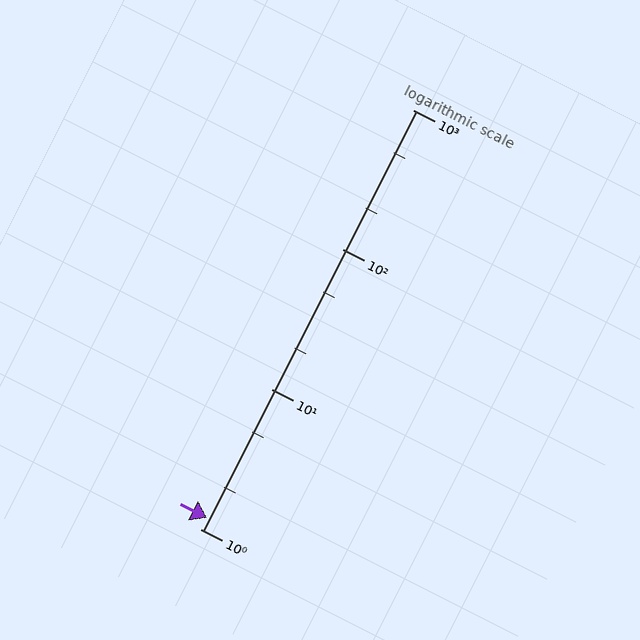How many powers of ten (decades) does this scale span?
The scale spans 3 decades, from 1 to 1000.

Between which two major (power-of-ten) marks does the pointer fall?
The pointer is between 1 and 10.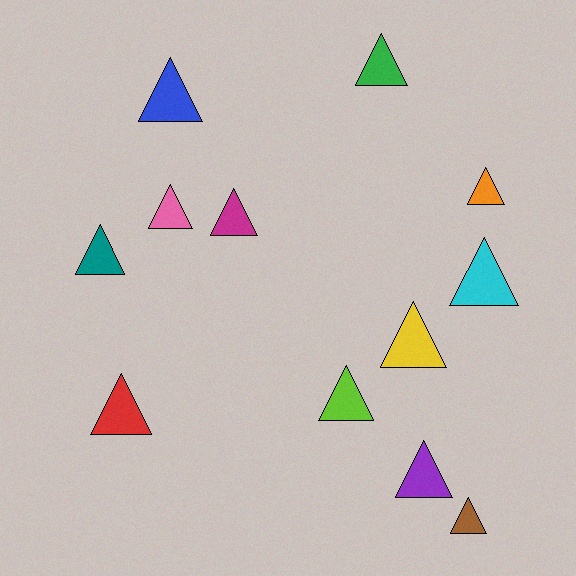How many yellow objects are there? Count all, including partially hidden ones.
There is 1 yellow object.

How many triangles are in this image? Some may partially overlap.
There are 12 triangles.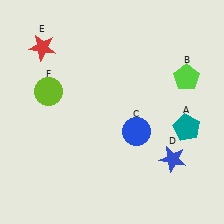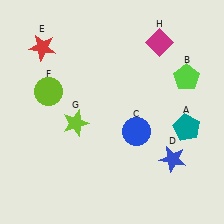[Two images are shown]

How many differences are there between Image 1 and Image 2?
There are 2 differences between the two images.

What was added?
A lime star (G), a magenta diamond (H) were added in Image 2.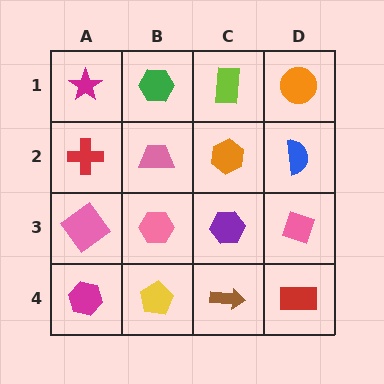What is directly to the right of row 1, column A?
A green hexagon.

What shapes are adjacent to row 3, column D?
A blue semicircle (row 2, column D), a red rectangle (row 4, column D), a purple hexagon (row 3, column C).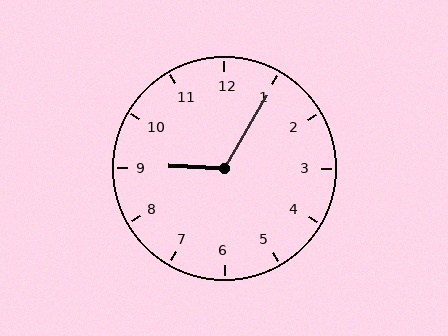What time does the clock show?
9:05.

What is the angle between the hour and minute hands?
Approximately 118 degrees.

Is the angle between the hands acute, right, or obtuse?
It is obtuse.